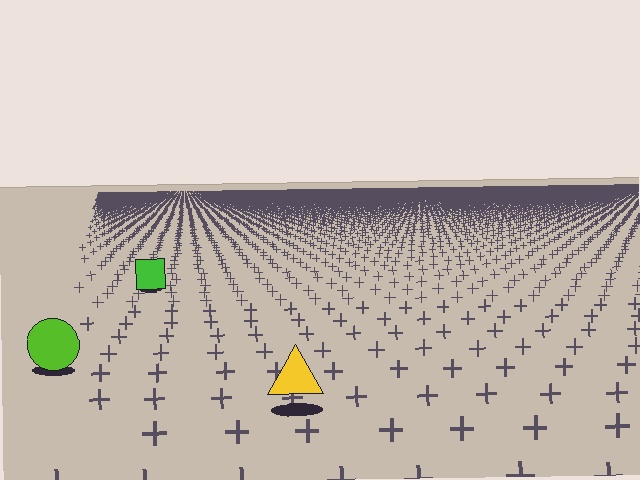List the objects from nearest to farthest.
From nearest to farthest: the yellow triangle, the lime circle, the green square.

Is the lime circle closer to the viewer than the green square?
Yes. The lime circle is closer — you can tell from the texture gradient: the ground texture is coarser near it.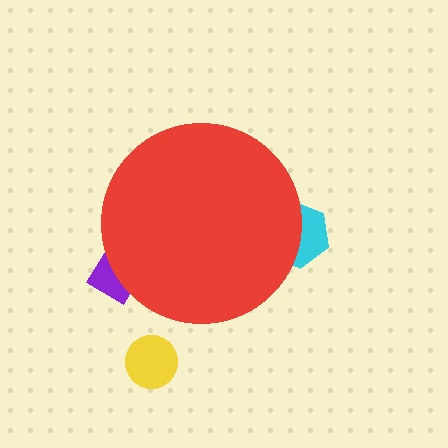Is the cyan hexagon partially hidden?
Yes, the cyan hexagon is partially hidden behind the red circle.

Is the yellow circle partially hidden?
No, the yellow circle is fully visible.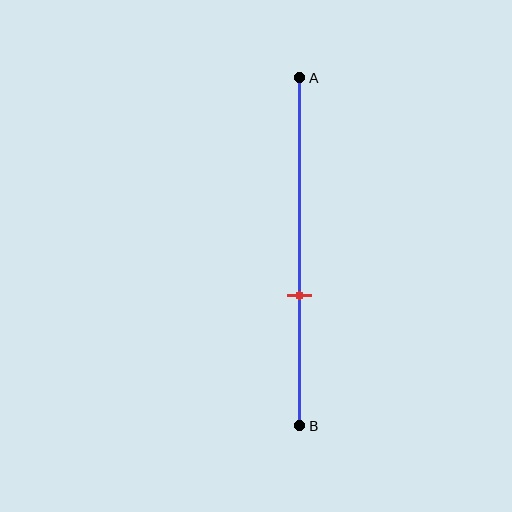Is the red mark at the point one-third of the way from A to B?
No, the mark is at about 60% from A, not at the 33% one-third point.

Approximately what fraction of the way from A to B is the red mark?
The red mark is approximately 60% of the way from A to B.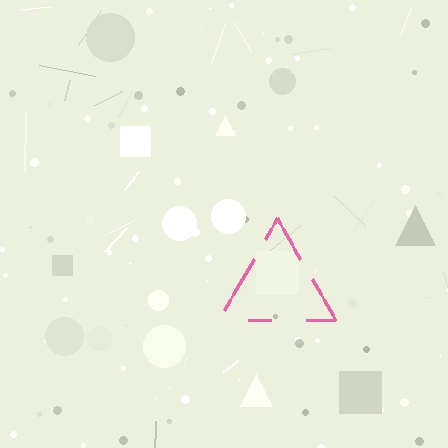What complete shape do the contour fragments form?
The contour fragments form a triangle.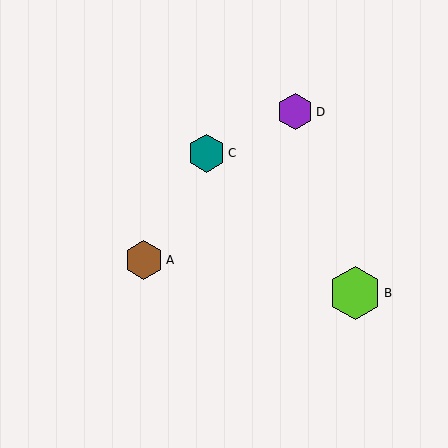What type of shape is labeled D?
Shape D is a purple hexagon.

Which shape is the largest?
The lime hexagon (labeled B) is the largest.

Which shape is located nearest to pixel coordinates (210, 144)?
The teal hexagon (labeled C) at (206, 153) is nearest to that location.